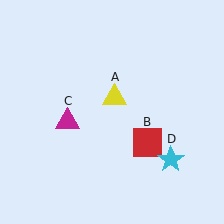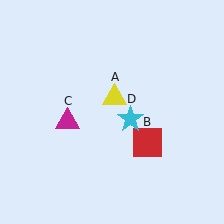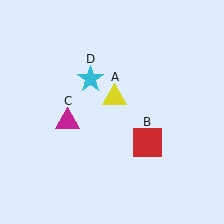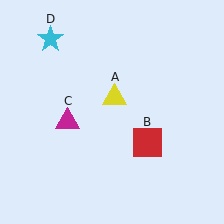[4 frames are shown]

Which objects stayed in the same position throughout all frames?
Yellow triangle (object A) and red square (object B) and magenta triangle (object C) remained stationary.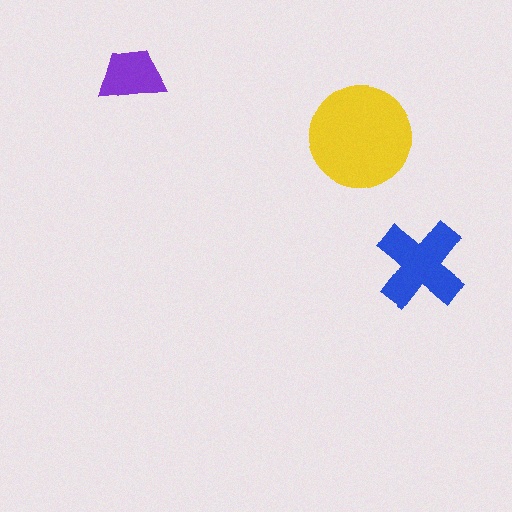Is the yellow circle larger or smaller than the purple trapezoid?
Larger.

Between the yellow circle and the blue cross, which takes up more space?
The yellow circle.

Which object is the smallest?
The purple trapezoid.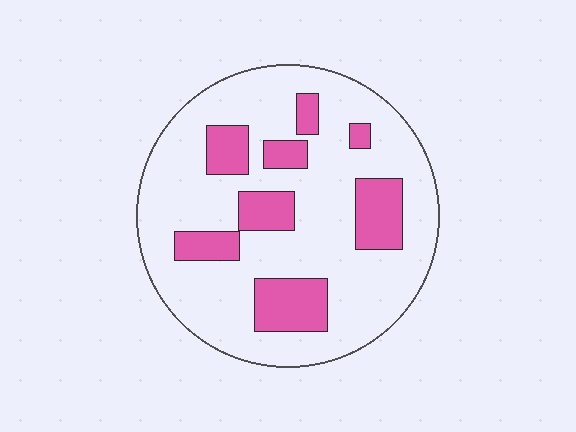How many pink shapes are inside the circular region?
8.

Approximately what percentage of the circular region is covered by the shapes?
Approximately 25%.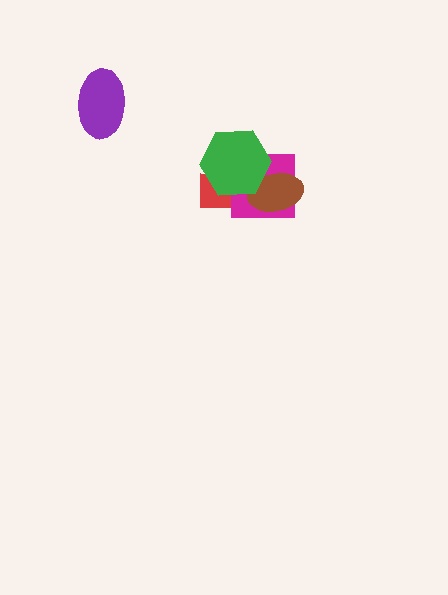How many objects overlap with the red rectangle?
3 objects overlap with the red rectangle.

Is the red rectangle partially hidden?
Yes, it is partially covered by another shape.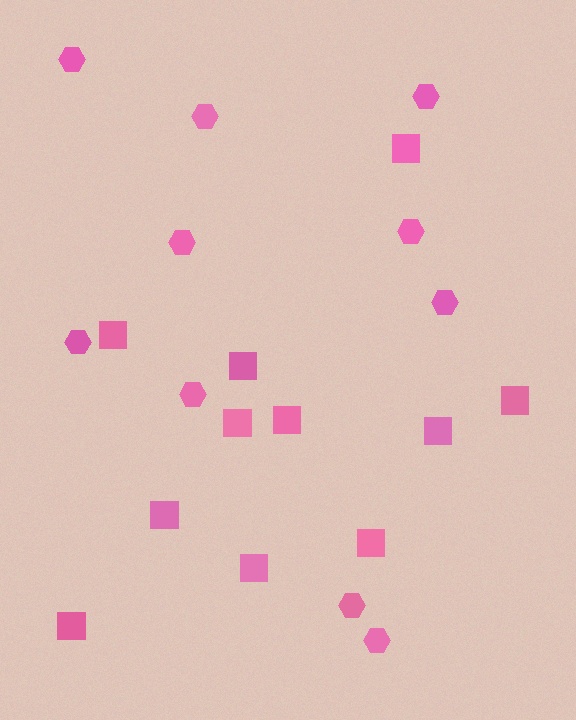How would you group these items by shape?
There are 2 groups: one group of hexagons (10) and one group of squares (11).